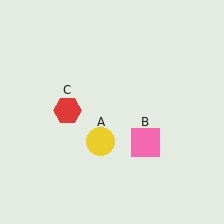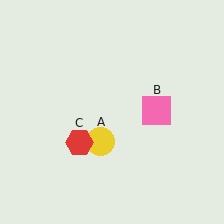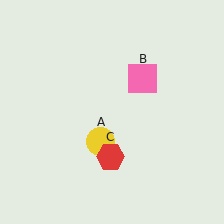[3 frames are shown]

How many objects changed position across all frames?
2 objects changed position: pink square (object B), red hexagon (object C).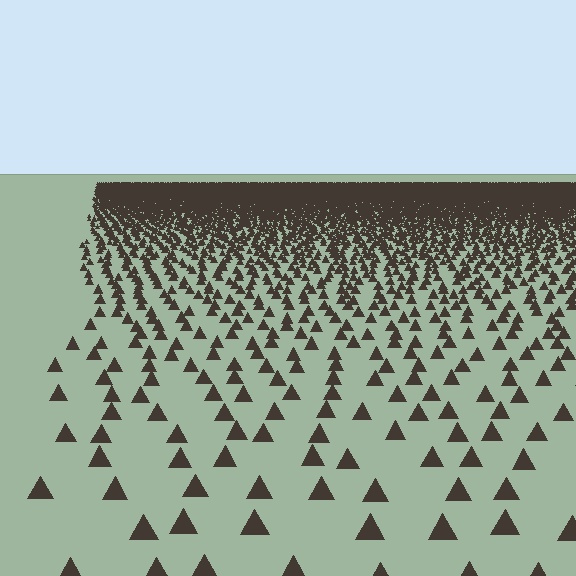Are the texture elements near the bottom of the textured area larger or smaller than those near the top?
Larger. Near the bottom, elements are closer to the viewer and appear at a bigger on-screen size.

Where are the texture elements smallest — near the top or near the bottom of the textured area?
Near the top.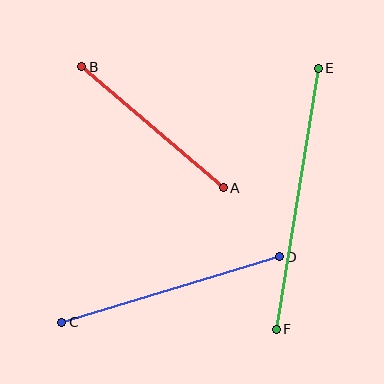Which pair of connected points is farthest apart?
Points E and F are farthest apart.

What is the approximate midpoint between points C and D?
The midpoint is at approximately (170, 289) pixels.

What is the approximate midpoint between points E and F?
The midpoint is at approximately (297, 199) pixels.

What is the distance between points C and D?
The distance is approximately 227 pixels.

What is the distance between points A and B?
The distance is approximately 186 pixels.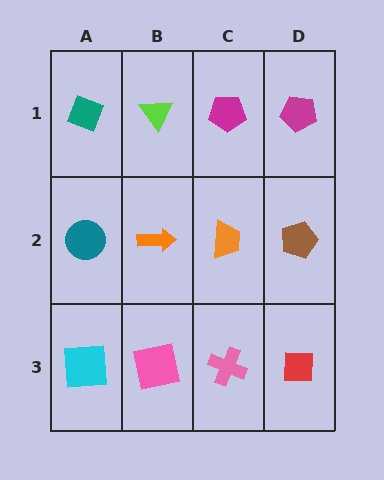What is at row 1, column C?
A magenta pentagon.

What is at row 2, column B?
An orange arrow.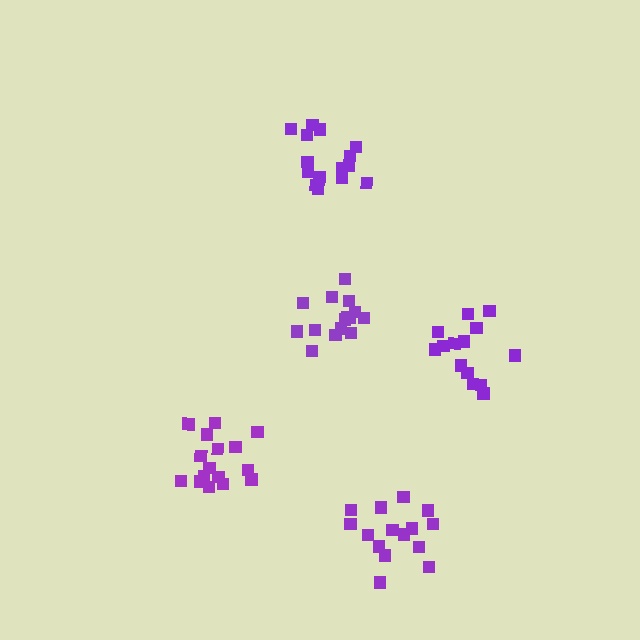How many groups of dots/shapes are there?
There are 5 groups.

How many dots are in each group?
Group 1: 15 dots, Group 2: 15 dots, Group 3: 14 dots, Group 4: 16 dots, Group 5: 16 dots (76 total).